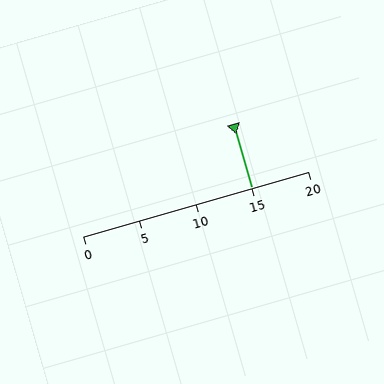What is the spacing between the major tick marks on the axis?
The major ticks are spaced 5 apart.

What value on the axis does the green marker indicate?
The marker indicates approximately 15.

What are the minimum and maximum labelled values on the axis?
The axis runs from 0 to 20.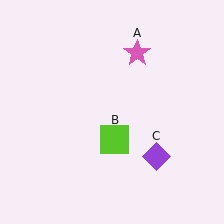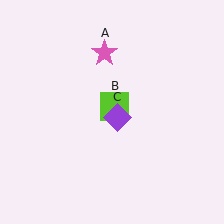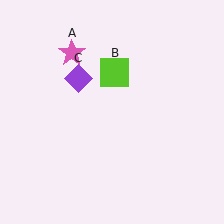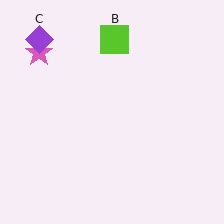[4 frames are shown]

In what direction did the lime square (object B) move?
The lime square (object B) moved up.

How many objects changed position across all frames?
3 objects changed position: pink star (object A), lime square (object B), purple diamond (object C).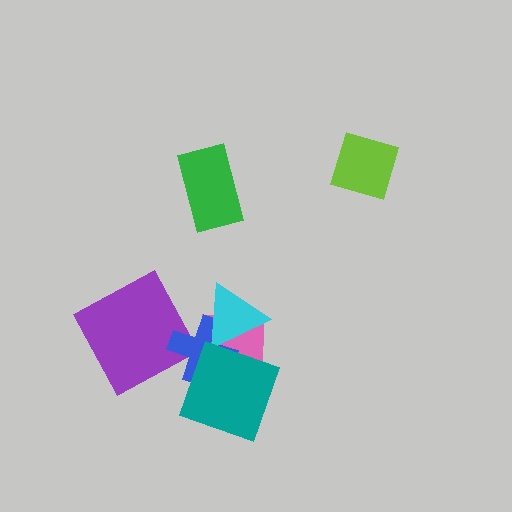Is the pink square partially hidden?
Yes, it is partially covered by another shape.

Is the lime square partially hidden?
No, no other shape covers it.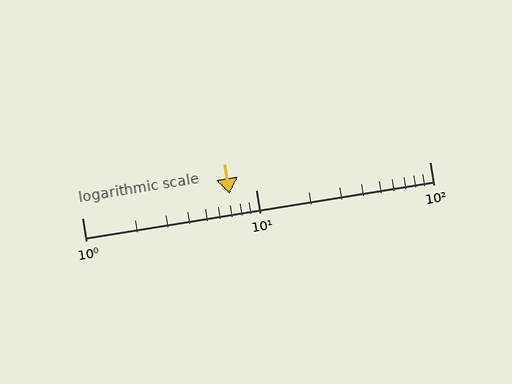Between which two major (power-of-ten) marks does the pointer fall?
The pointer is between 1 and 10.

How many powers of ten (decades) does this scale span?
The scale spans 2 decades, from 1 to 100.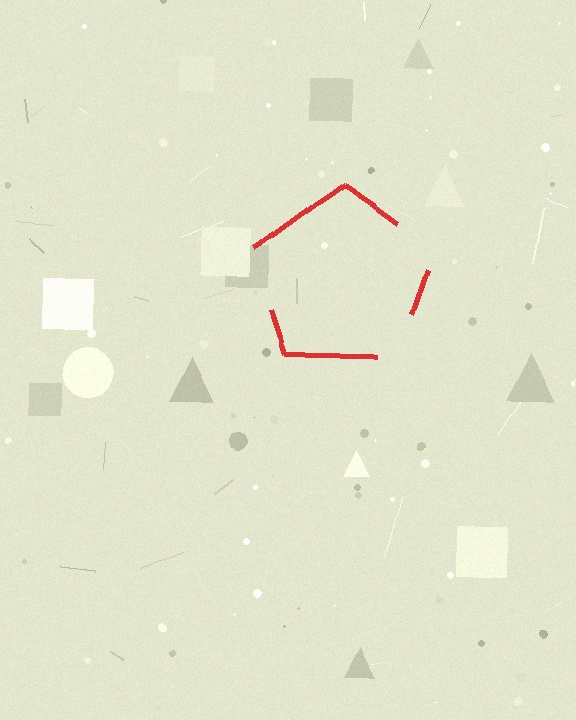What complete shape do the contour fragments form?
The contour fragments form a pentagon.